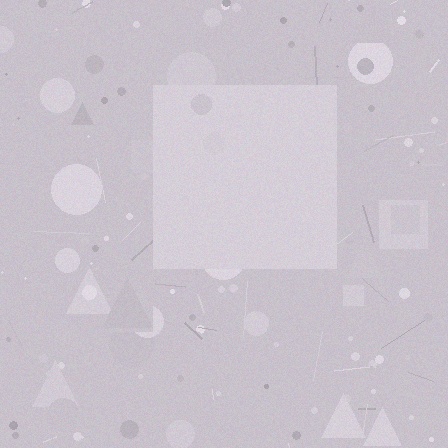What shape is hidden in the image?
A square is hidden in the image.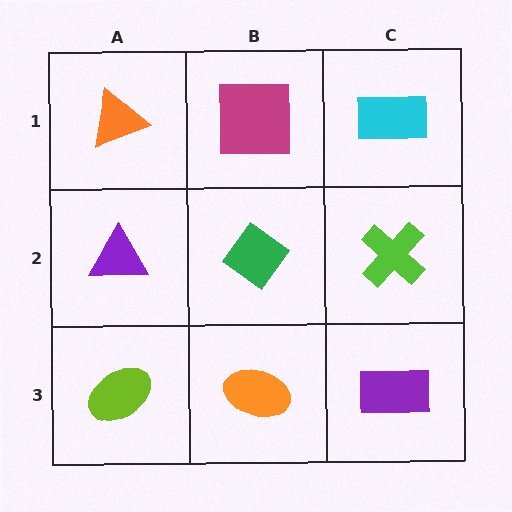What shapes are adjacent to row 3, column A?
A purple triangle (row 2, column A), an orange ellipse (row 3, column B).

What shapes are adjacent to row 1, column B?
A green diamond (row 2, column B), an orange triangle (row 1, column A), a cyan rectangle (row 1, column C).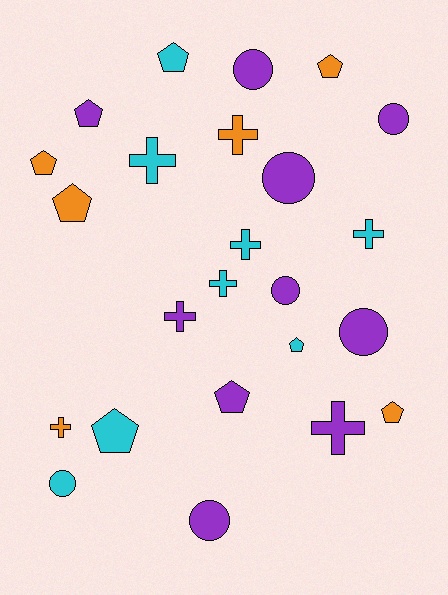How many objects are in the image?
There are 24 objects.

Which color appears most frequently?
Purple, with 10 objects.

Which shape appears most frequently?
Pentagon, with 9 objects.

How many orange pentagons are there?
There are 4 orange pentagons.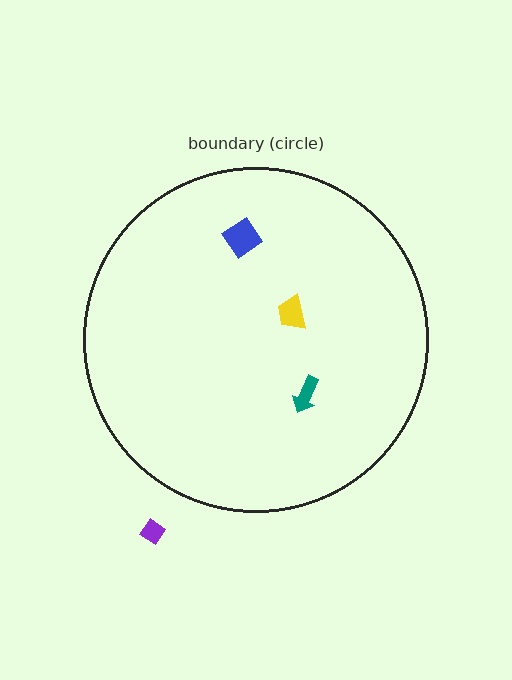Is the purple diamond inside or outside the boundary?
Outside.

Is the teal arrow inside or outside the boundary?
Inside.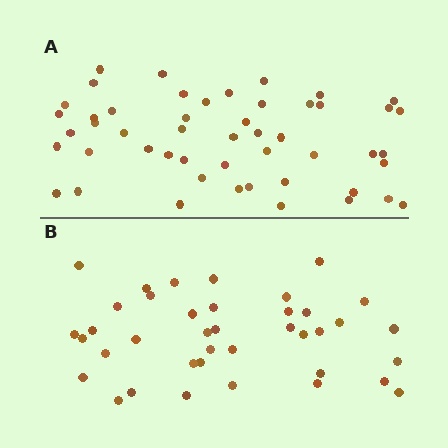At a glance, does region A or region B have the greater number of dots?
Region A (the top region) has more dots.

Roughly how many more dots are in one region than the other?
Region A has roughly 12 or so more dots than region B.